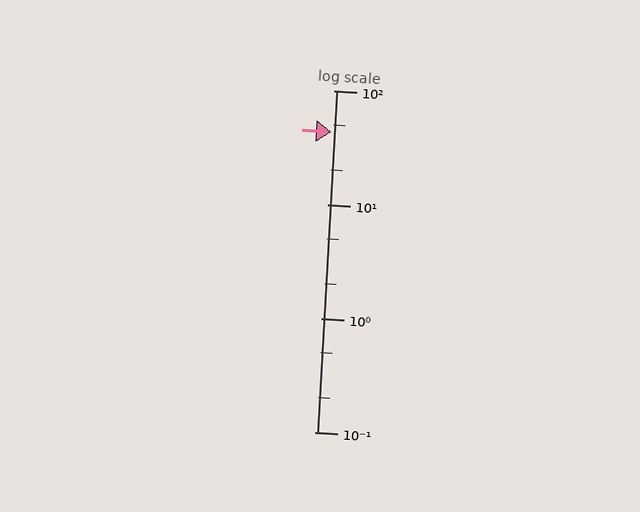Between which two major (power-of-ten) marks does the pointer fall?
The pointer is between 10 and 100.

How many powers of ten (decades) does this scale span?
The scale spans 3 decades, from 0.1 to 100.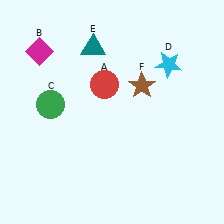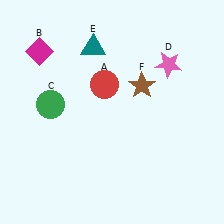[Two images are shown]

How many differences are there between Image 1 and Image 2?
There is 1 difference between the two images.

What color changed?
The star (D) changed from cyan in Image 1 to pink in Image 2.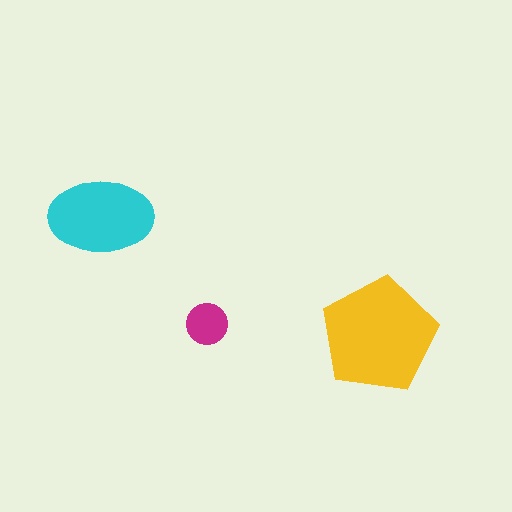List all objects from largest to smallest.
The yellow pentagon, the cyan ellipse, the magenta circle.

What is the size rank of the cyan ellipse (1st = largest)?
2nd.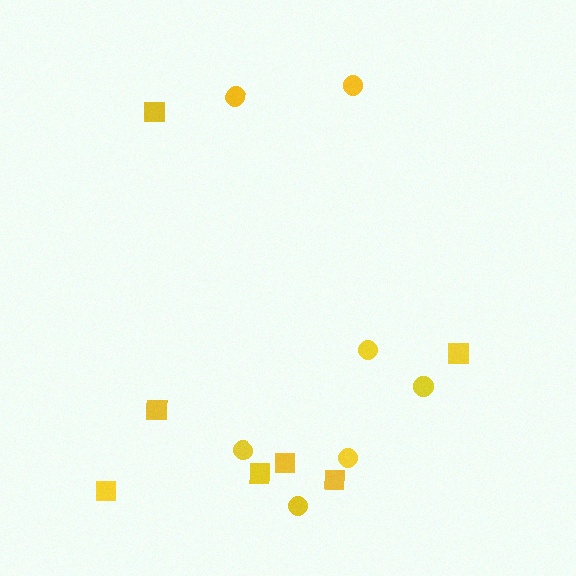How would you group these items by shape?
There are 2 groups: one group of circles (7) and one group of squares (7).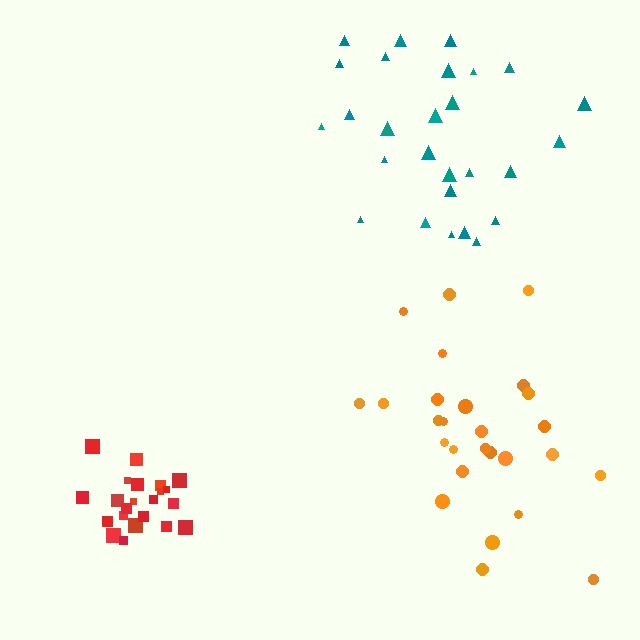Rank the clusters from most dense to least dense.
red, teal, orange.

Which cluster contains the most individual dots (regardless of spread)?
Teal (27).